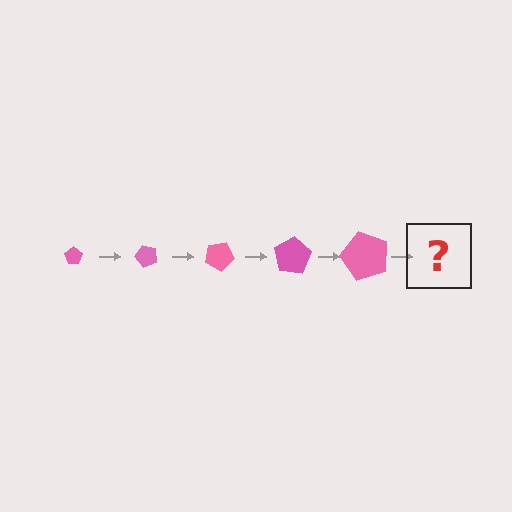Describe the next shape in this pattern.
It should be a pentagon, larger than the previous one and rotated 250 degrees from the start.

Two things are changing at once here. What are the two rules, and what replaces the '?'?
The two rules are that the pentagon grows larger each step and it rotates 50 degrees each step. The '?' should be a pentagon, larger than the previous one and rotated 250 degrees from the start.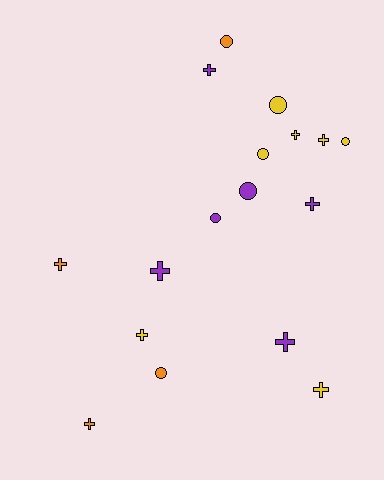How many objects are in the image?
There are 17 objects.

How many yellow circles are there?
There are 3 yellow circles.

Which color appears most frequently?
Yellow, with 7 objects.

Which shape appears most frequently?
Cross, with 10 objects.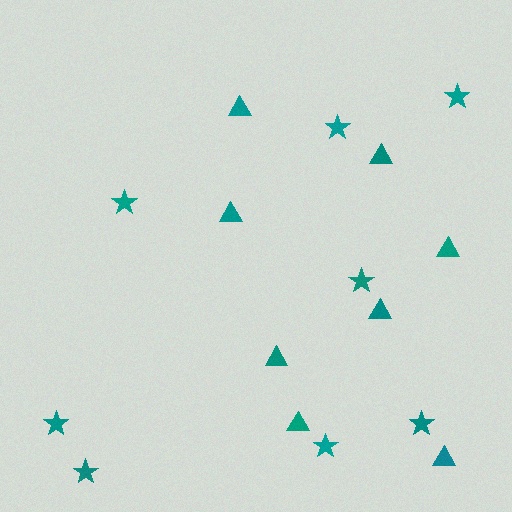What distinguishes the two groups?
There are 2 groups: one group of stars (8) and one group of triangles (8).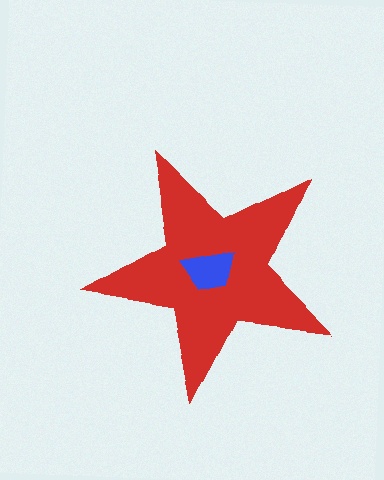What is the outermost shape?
The red star.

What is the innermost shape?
The blue trapezoid.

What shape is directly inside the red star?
The blue trapezoid.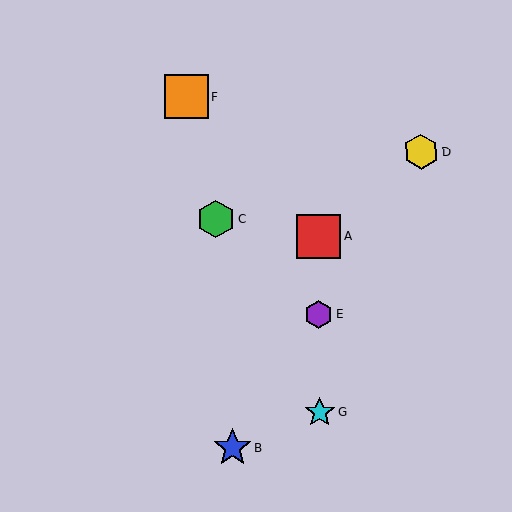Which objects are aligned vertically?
Objects A, E, G are aligned vertically.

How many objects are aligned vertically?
3 objects (A, E, G) are aligned vertically.